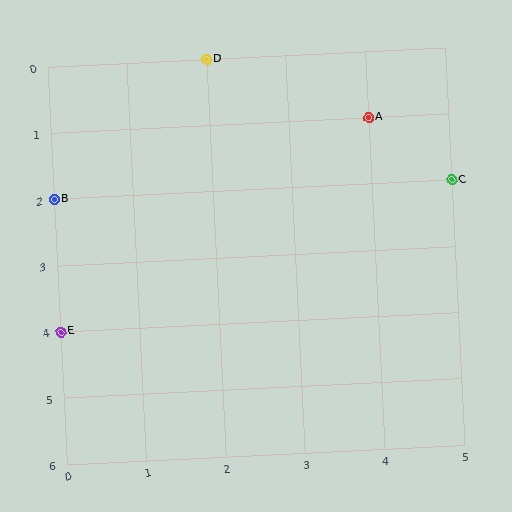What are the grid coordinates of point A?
Point A is at grid coordinates (4, 1).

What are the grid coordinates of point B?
Point B is at grid coordinates (0, 2).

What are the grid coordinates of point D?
Point D is at grid coordinates (2, 0).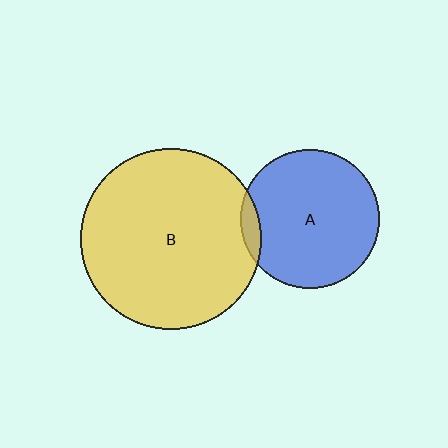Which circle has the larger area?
Circle B (yellow).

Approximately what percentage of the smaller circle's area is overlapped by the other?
Approximately 5%.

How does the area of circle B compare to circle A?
Approximately 1.7 times.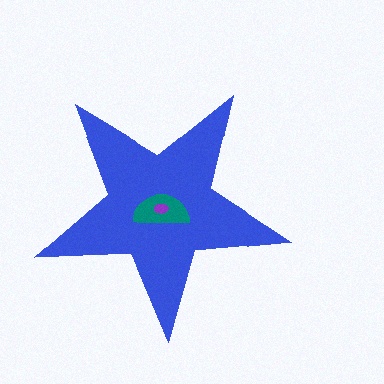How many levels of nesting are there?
3.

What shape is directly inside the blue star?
The teal semicircle.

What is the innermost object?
The purple ellipse.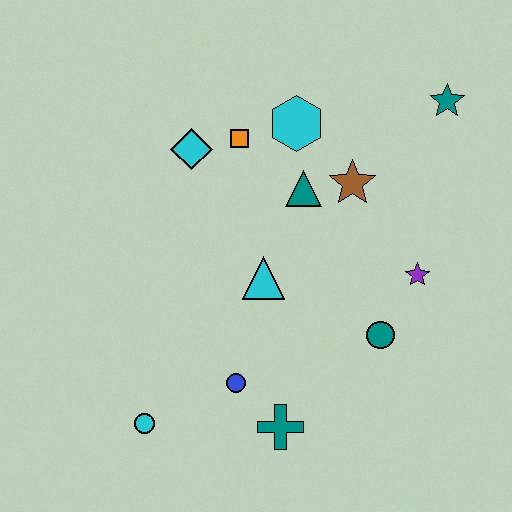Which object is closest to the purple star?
The teal circle is closest to the purple star.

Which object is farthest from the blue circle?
The teal star is farthest from the blue circle.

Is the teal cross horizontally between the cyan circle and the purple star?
Yes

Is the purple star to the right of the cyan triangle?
Yes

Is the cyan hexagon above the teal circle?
Yes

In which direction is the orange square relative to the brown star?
The orange square is to the left of the brown star.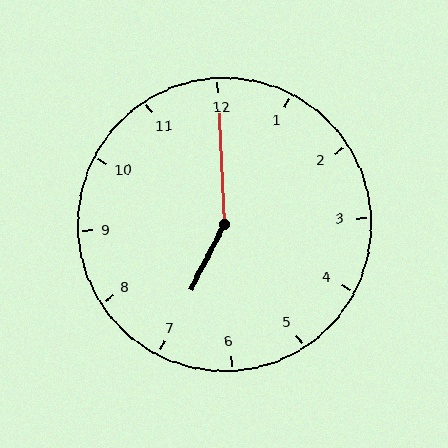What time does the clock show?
7:00.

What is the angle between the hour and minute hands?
Approximately 150 degrees.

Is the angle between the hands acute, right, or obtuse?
It is obtuse.